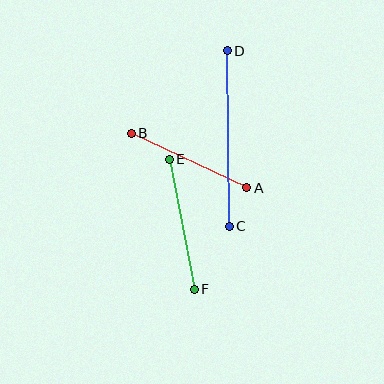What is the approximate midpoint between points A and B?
The midpoint is at approximately (189, 160) pixels.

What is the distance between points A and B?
The distance is approximately 128 pixels.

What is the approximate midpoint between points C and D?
The midpoint is at approximately (228, 138) pixels.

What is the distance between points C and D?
The distance is approximately 176 pixels.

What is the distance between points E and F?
The distance is approximately 132 pixels.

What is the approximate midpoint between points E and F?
The midpoint is at approximately (182, 224) pixels.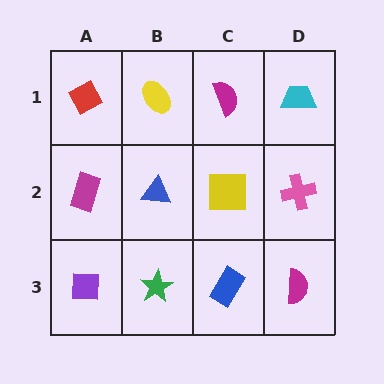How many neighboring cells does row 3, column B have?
3.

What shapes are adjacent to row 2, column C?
A magenta semicircle (row 1, column C), a blue rectangle (row 3, column C), a blue triangle (row 2, column B), a pink cross (row 2, column D).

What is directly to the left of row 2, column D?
A yellow square.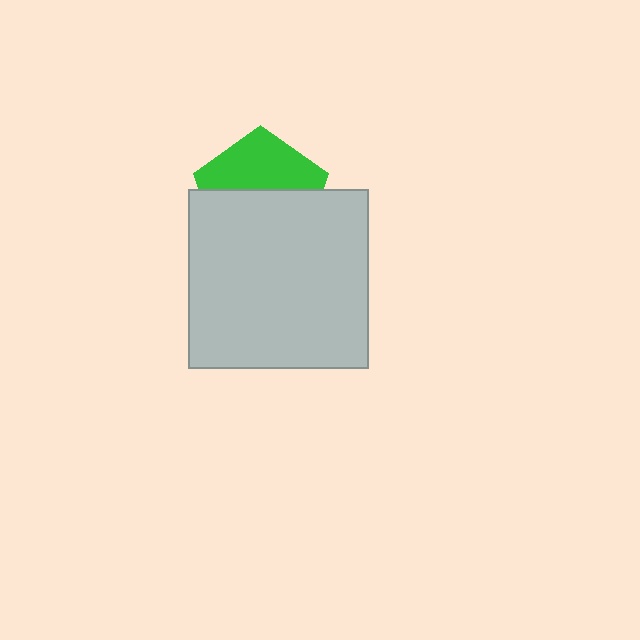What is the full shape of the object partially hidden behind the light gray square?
The partially hidden object is a green pentagon.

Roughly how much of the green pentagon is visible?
A small part of it is visible (roughly 45%).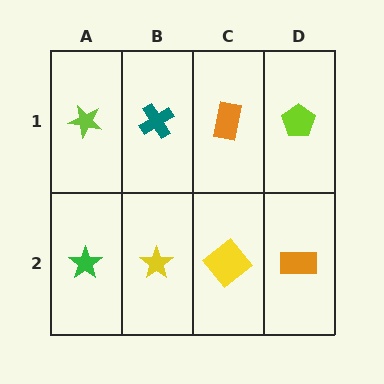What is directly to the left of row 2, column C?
A yellow star.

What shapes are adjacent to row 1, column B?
A yellow star (row 2, column B), a lime star (row 1, column A), an orange rectangle (row 1, column C).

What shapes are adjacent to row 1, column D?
An orange rectangle (row 2, column D), an orange rectangle (row 1, column C).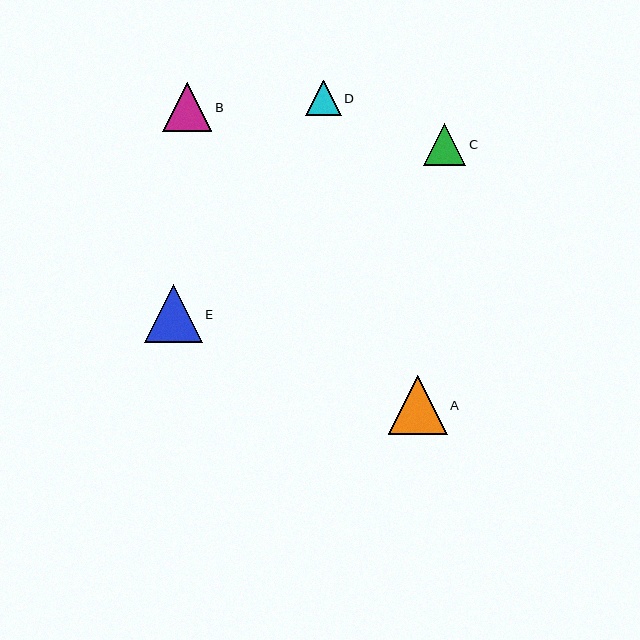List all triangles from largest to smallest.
From largest to smallest: A, E, B, C, D.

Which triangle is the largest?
Triangle A is the largest with a size of approximately 58 pixels.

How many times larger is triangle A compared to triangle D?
Triangle A is approximately 1.6 times the size of triangle D.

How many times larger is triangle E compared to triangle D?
Triangle E is approximately 1.6 times the size of triangle D.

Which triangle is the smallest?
Triangle D is the smallest with a size of approximately 36 pixels.